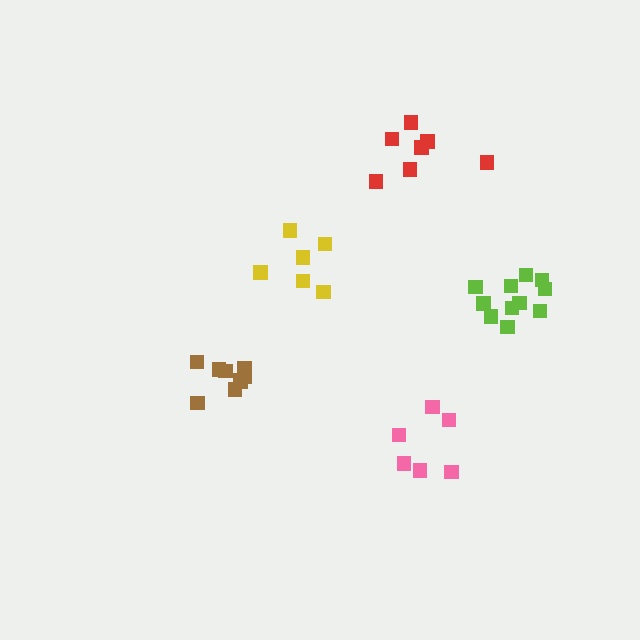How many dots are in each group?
Group 1: 9 dots, Group 2: 6 dots, Group 3: 11 dots, Group 4: 6 dots, Group 5: 7 dots (39 total).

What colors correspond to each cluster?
The clusters are colored: brown, pink, lime, yellow, red.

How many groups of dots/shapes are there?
There are 5 groups.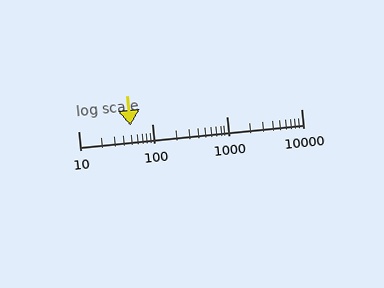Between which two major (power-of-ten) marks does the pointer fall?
The pointer is between 10 and 100.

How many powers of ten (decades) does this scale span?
The scale spans 3 decades, from 10 to 10000.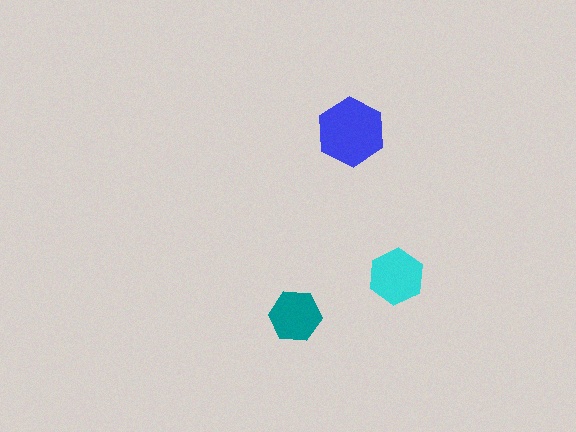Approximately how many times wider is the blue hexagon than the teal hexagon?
About 1.5 times wider.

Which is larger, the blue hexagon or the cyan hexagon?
The blue one.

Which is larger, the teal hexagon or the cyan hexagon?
The cyan one.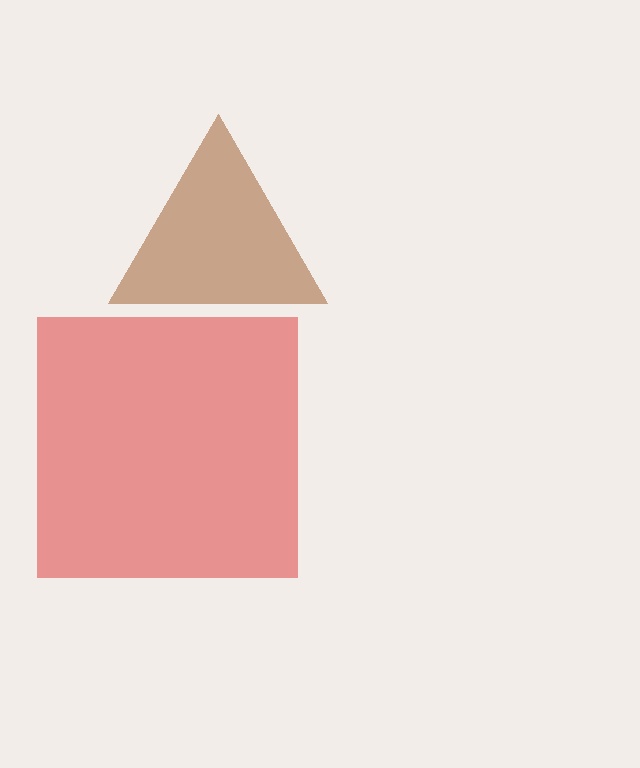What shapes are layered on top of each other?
The layered shapes are: a red square, a brown triangle.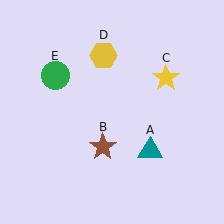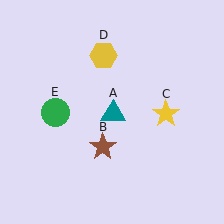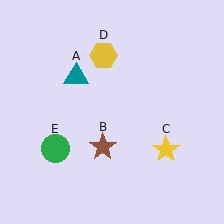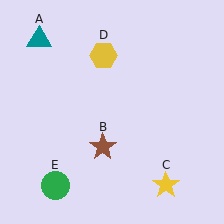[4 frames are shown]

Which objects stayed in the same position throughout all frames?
Brown star (object B) and yellow hexagon (object D) remained stationary.